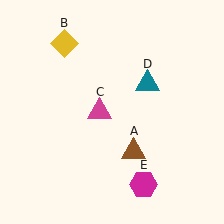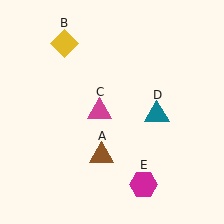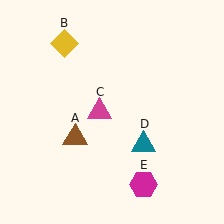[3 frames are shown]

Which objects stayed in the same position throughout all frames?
Yellow diamond (object B) and magenta triangle (object C) and magenta hexagon (object E) remained stationary.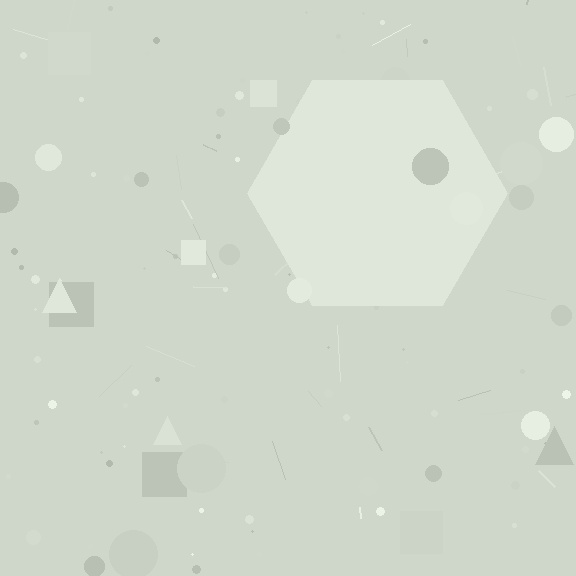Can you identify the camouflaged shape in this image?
The camouflaged shape is a hexagon.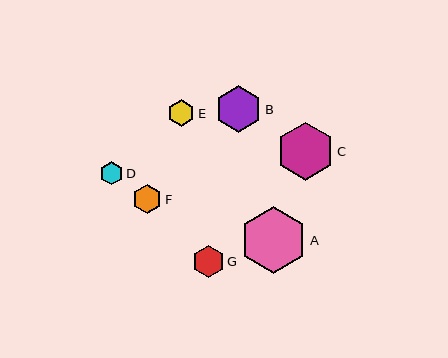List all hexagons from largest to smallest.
From largest to smallest: A, C, B, G, F, E, D.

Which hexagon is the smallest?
Hexagon D is the smallest with a size of approximately 23 pixels.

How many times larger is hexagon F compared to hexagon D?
Hexagon F is approximately 1.3 times the size of hexagon D.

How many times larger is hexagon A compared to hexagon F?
Hexagon A is approximately 2.3 times the size of hexagon F.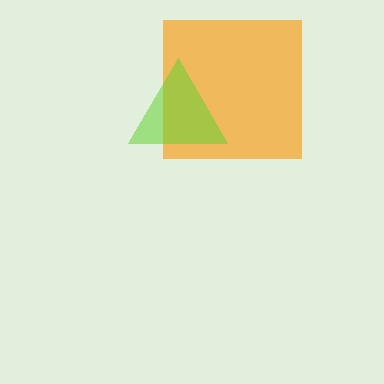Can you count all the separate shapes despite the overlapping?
Yes, there are 2 separate shapes.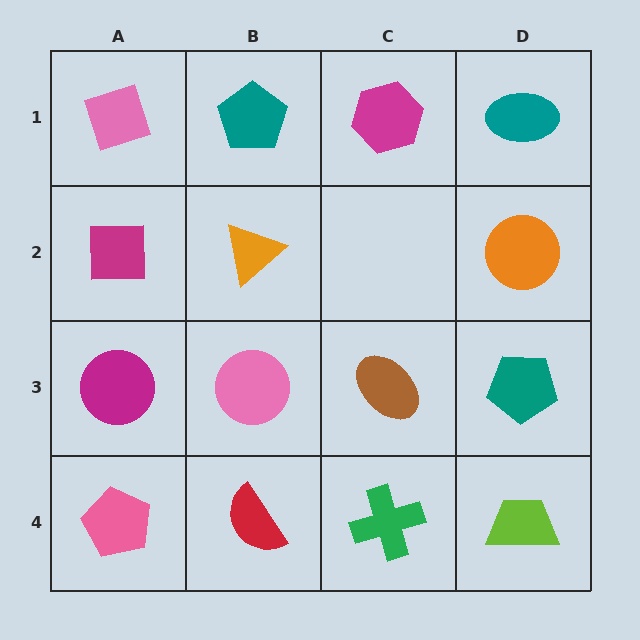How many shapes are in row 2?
3 shapes.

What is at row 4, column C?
A green cross.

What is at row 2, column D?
An orange circle.